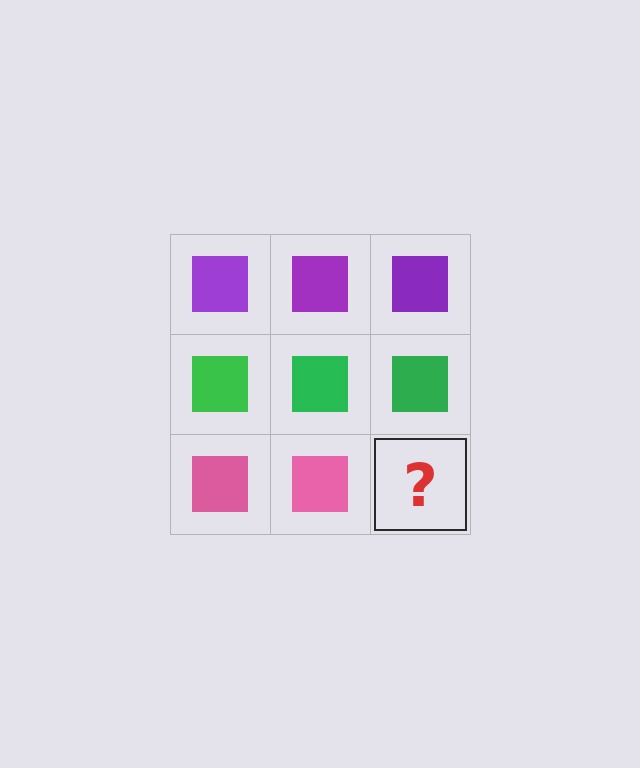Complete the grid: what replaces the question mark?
The question mark should be replaced with a pink square.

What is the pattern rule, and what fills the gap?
The rule is that each row has a consistent color. The gap should be filled with a pink square.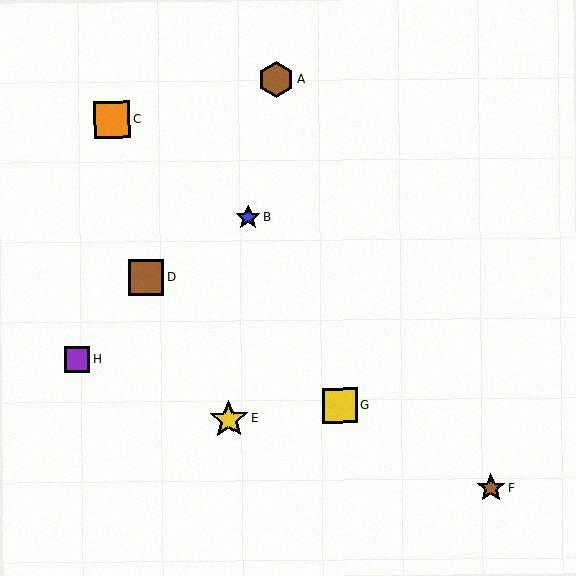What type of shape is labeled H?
Shape H is a purple square.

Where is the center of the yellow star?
The center of the yellow star is at (229, 419).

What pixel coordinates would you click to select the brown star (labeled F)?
Click at (491, 488) to select the brown star F.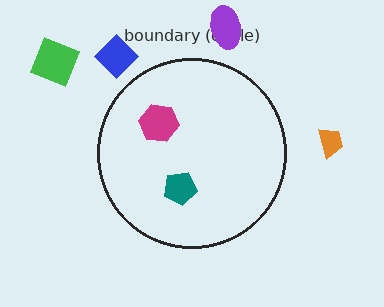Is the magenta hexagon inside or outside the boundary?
Inside.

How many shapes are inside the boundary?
2 inside, 4 outside.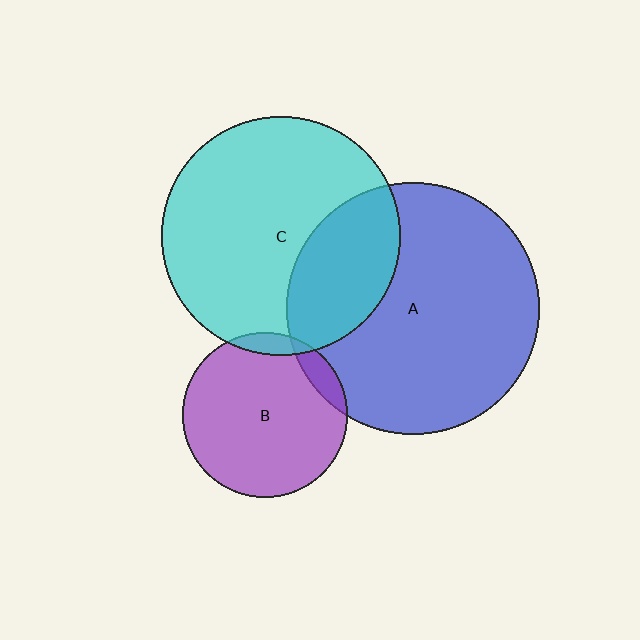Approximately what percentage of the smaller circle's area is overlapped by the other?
Approximately 30%.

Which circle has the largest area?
Circle A (blue).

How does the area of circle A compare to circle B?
Approximately 2.3 times.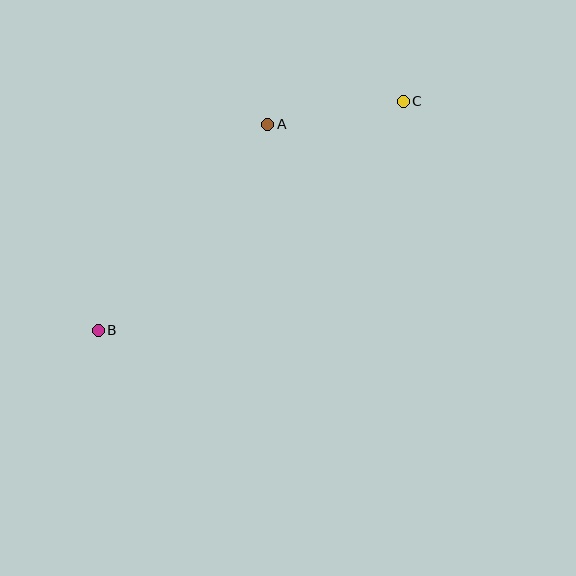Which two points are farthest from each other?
Points B and C are farthest from each other.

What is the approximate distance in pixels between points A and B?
The distance between A and B is approximately 267 pixels.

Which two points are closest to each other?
Points A and C are closest to each other.